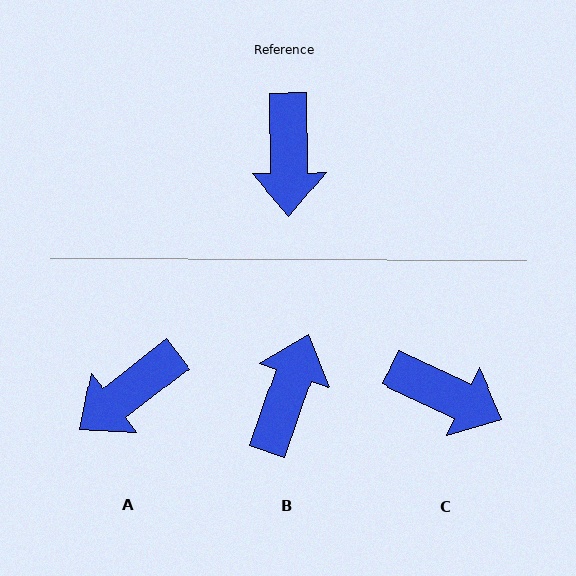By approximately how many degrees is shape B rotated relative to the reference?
Approximately 160 degrees counter-clockwise.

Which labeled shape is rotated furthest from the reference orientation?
B, about 160 degrees away.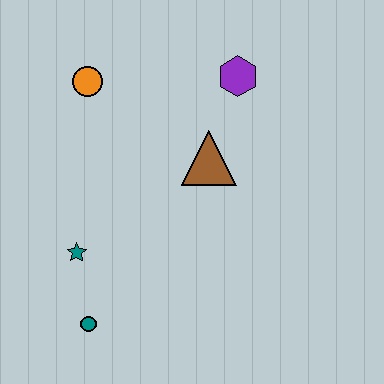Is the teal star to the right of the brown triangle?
No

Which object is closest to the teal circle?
The teal star is closest to the teal circle.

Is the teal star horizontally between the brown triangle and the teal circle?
No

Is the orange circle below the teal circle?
No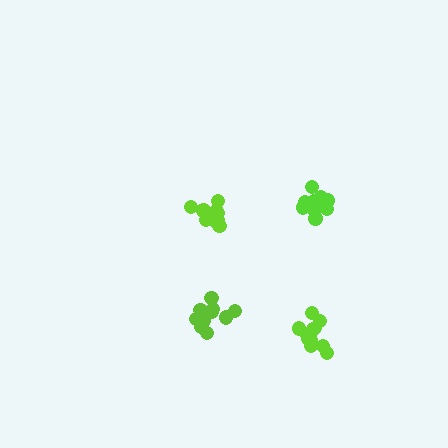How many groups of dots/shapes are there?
There are 4 groups.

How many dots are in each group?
Group 1: 11 dots, Group 2: 12 dots, Group 3: 13 dots, Group 4: 9 dots (45 total).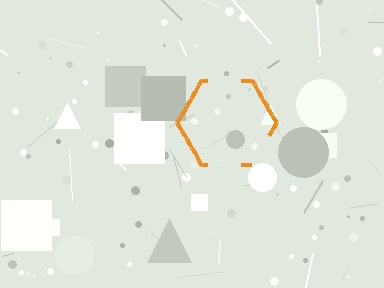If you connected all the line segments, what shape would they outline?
They would outline a hexagon.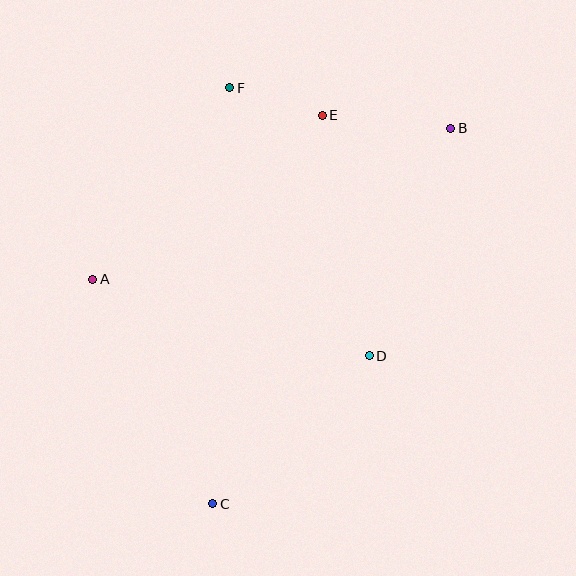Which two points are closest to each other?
Points E and F are closest to each other.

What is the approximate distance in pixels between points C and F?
The distance between C and F is approximately 416 pixels.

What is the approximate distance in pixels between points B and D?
The distance between B and D is approximately 241 pixels.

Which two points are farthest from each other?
Points B and C are farthest from each other.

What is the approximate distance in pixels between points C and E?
The distance between C and E is approximately 404 pixels.